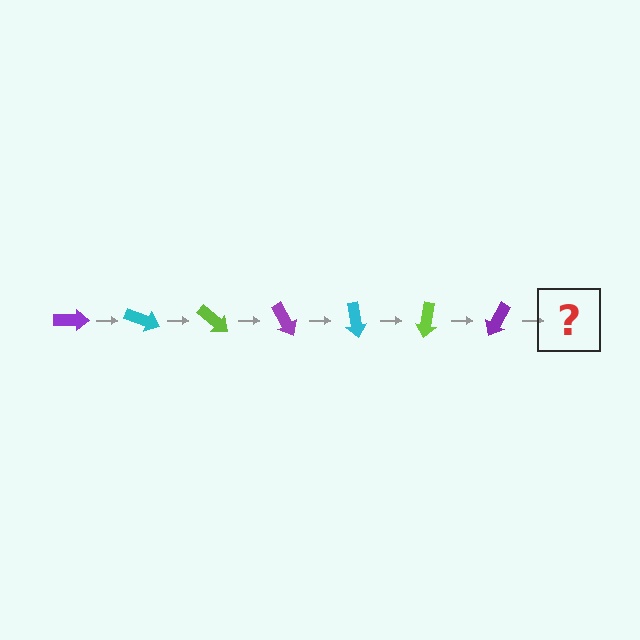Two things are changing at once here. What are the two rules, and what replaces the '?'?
The two rules are that it rotates 20 degrees each step and the color cycles through purple, cyan, and lime. The '?' should be a cyan arrow, rotated 140 degrees from the start.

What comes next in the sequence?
The next element should be a cyan arrow, rotated 140 degrees from the start.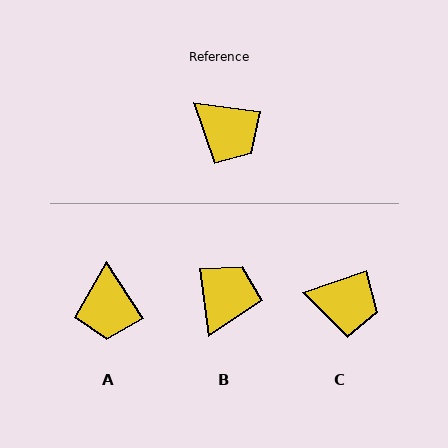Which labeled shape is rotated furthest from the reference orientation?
B, about 106 degrees away.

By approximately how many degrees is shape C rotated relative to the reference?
Approximately 27 degrees counter-clockwise.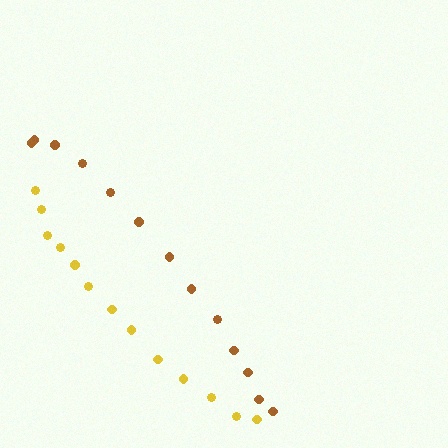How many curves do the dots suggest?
There are 2 distinct paths.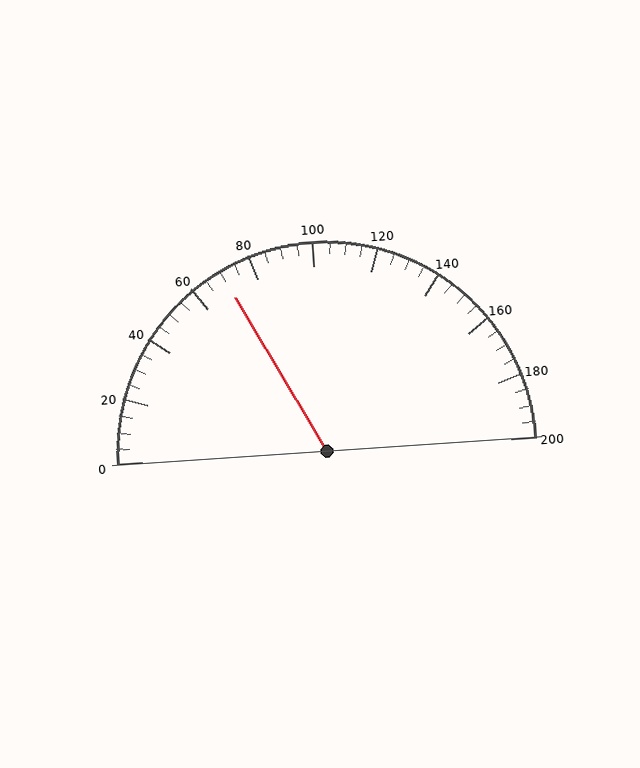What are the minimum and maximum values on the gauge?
The gauge ranges from 0 to 200.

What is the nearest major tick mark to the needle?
The nearest major tick mark is 80.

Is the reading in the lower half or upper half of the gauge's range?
The reading is in the lower half of the range (0 to 200).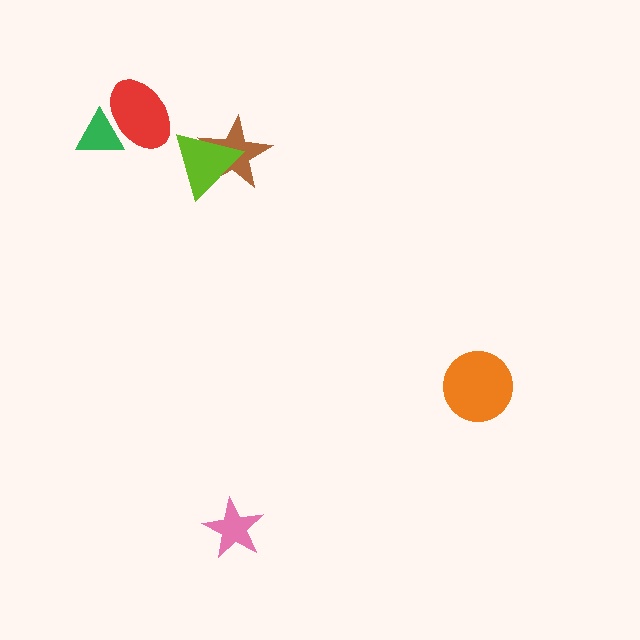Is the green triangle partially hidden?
Yes, it is partially covered by another shape.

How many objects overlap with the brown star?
1 object overlaps with the brown star.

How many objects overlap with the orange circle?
0 objects overlap with the orange circle.